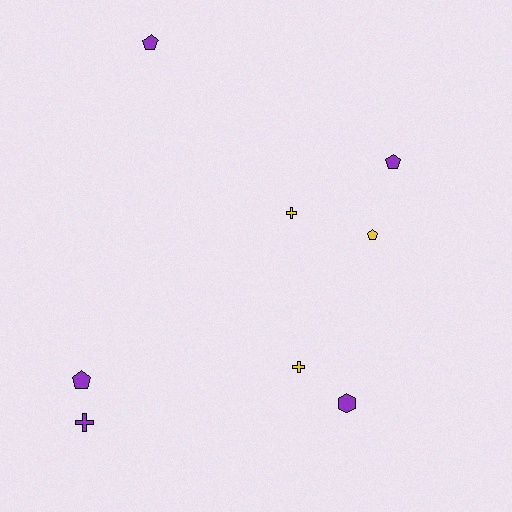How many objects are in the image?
There are 8 objects.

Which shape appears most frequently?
Pentagon, with 4 objects.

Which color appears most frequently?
Purple, with 5 objects.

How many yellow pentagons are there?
There is 1 yellow pentagon.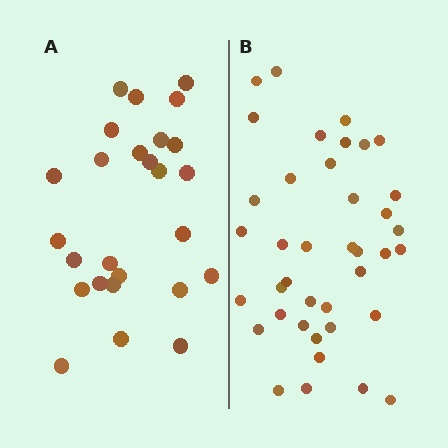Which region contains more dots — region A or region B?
Region B (the right region) has more dots.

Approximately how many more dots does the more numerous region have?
Region B has approximately 15 more dots than region A.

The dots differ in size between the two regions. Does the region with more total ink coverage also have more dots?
No. Region A has more total ink coverage because its dots are larger, but region B actually contains more individual dots. Total area can be misleading — the number of items is what matters here.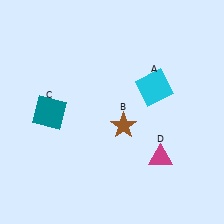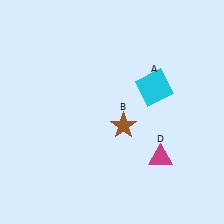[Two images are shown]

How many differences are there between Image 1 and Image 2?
There is 1 difference between the two images.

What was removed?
The teal square (C) was removed in Image 2.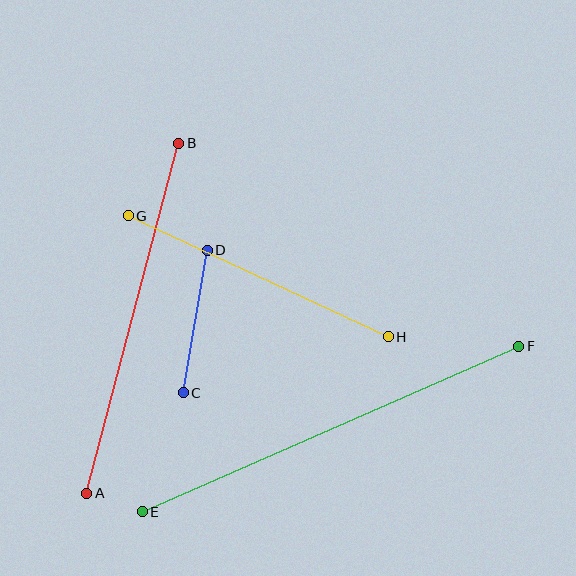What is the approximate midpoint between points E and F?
The midpoint is at approximately (331, 429) pixels.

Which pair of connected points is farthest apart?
Points E and F are farthest apart.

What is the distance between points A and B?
The distance is approximately 362 pixels.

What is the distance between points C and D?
The distance is approximately 145 pixels.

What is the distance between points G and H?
The distance is approximately 287 pixels.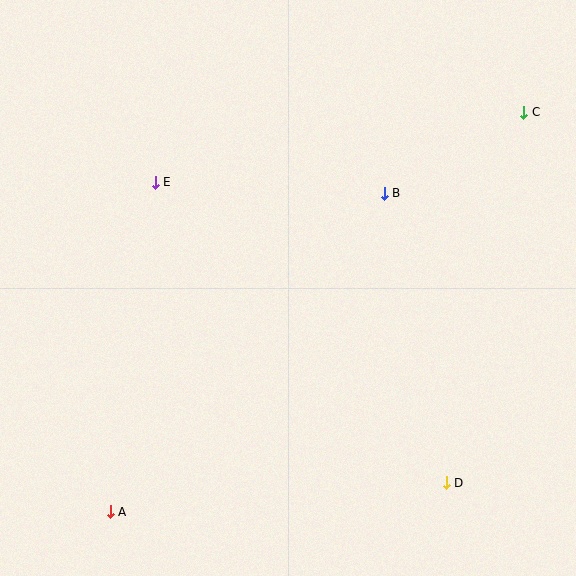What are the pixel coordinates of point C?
Point C is at (524, 112).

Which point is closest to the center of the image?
Point B at (384, 193) is closest to the center.